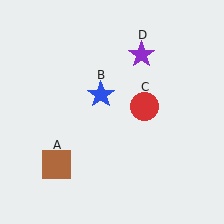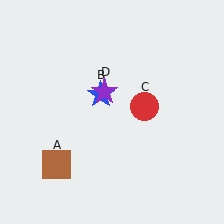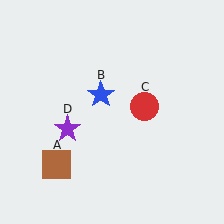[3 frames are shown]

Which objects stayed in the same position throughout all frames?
Brown square (object A) and blue star (object B) and red circle (object C) remained stationary.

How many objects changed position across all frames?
1 object changed position: purple star (object D).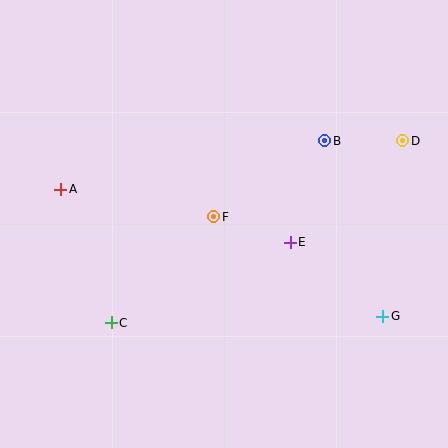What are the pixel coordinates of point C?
Point C is at (111, 323).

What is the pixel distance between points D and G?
The distance between D and G is 177 pixels.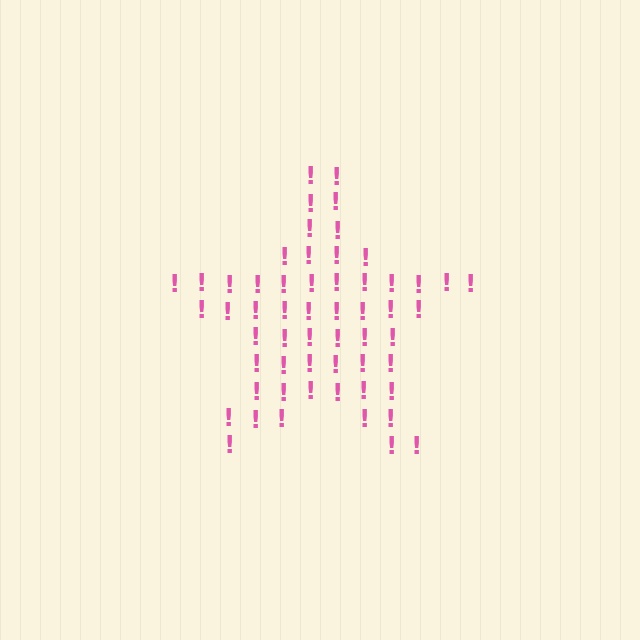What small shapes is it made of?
It is made of small exclamation marks.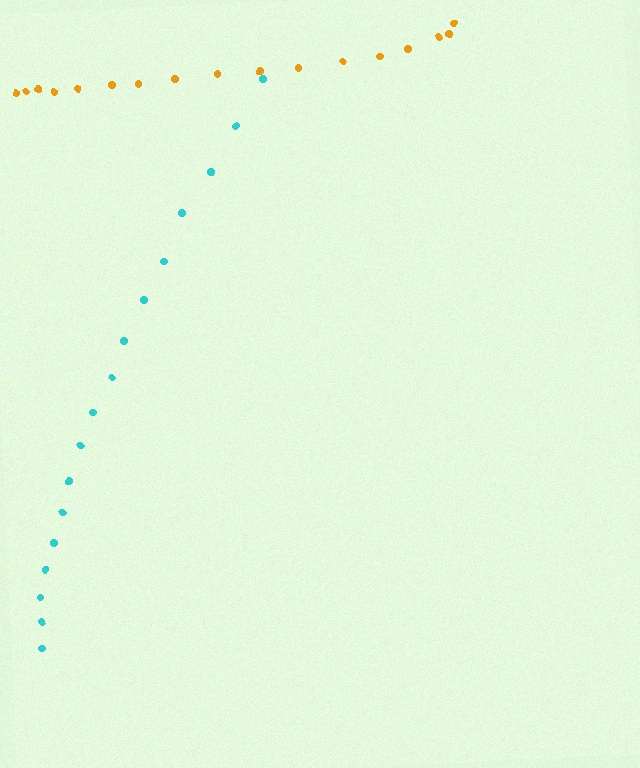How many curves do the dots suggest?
There are 2 distinct paths.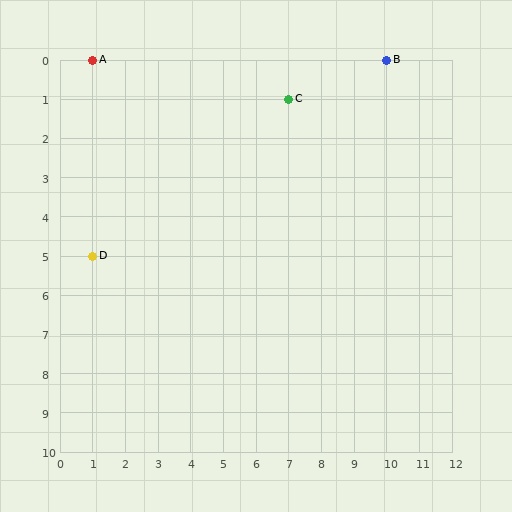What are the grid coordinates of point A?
Point A is at grid coordinates (1, 0).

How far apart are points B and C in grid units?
Points B and C are 3 columns and 1 row apart (about 3.2 grid units diagonally).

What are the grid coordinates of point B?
Point B is at grid coordinates (10, 0).